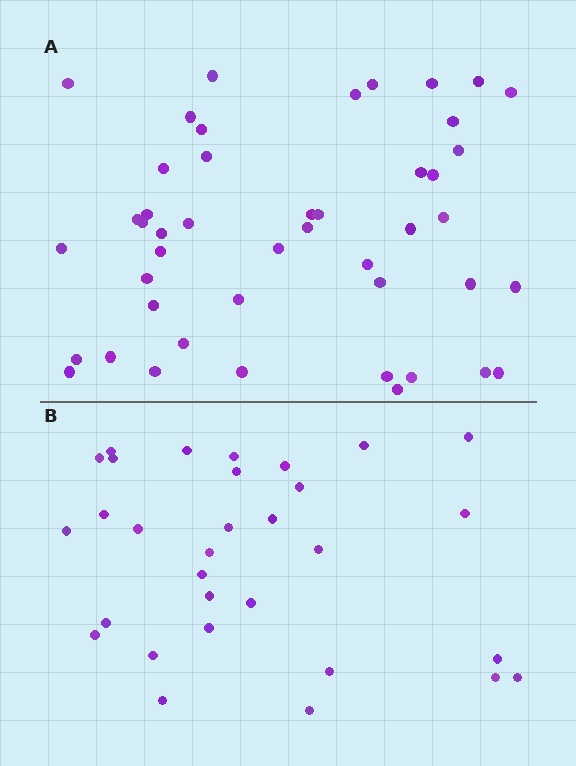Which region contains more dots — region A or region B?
Region A (the top region) has more dots.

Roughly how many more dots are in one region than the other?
Region A has approximately 15 more dots than region B.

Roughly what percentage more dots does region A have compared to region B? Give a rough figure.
About 50% more.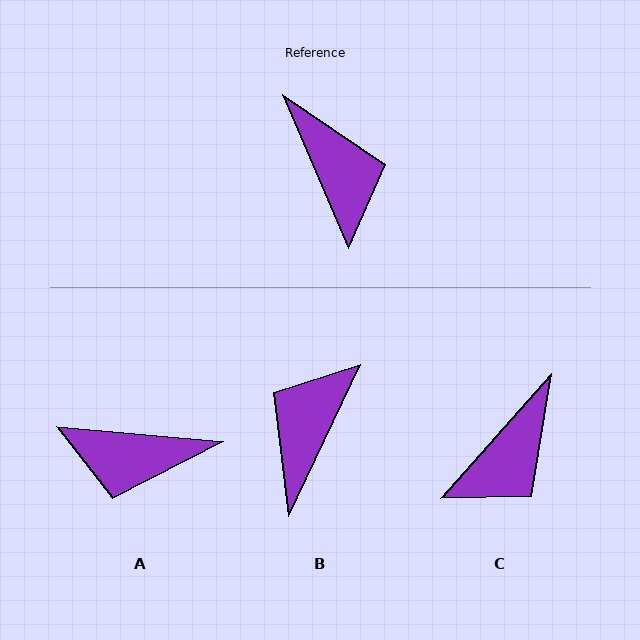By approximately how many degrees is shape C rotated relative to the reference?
Approximately 65 degrees clockwise.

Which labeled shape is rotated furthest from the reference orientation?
B, about 131 degrees away.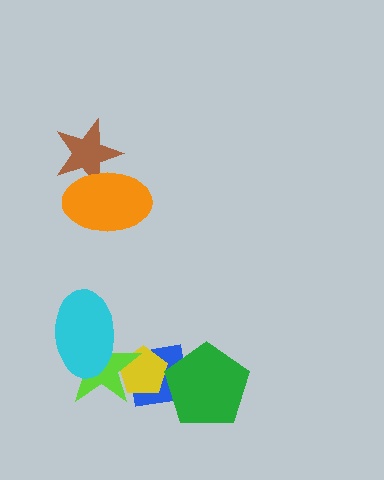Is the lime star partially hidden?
Yes, it is partially covered by another shape.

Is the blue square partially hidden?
Yes, it is partially covered by another shape.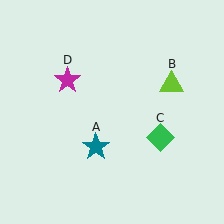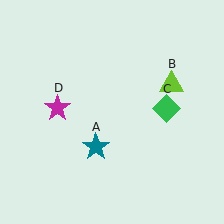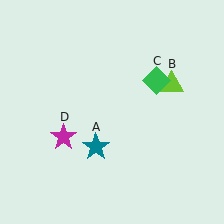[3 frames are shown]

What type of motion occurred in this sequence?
The green diamond (object C), magenta star (object D) rotated counterclockwise around the center of the scene.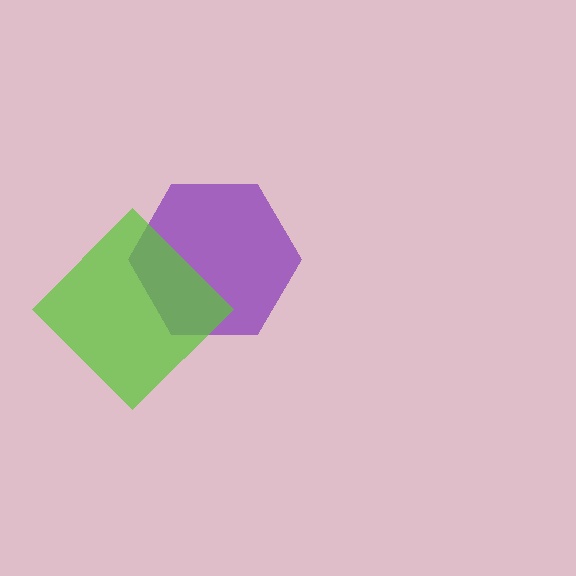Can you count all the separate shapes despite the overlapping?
Yes, there are 2 separate shapes.